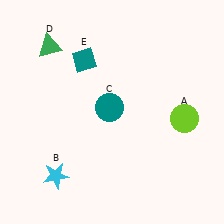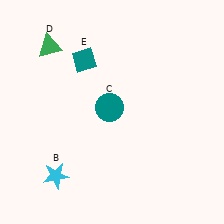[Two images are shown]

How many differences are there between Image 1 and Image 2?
There is 1 difference between the two images.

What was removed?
The lime circle (A) was removed in Image 2.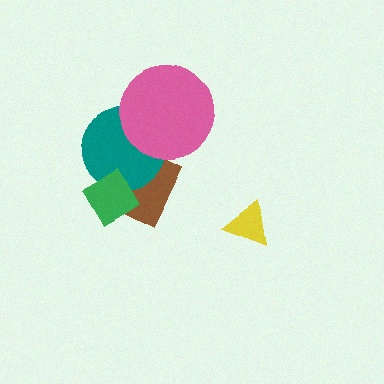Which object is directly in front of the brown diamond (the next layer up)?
The teal circle is directly in front of the brown diamond.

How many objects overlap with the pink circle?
2 objects overlap with the pink circle.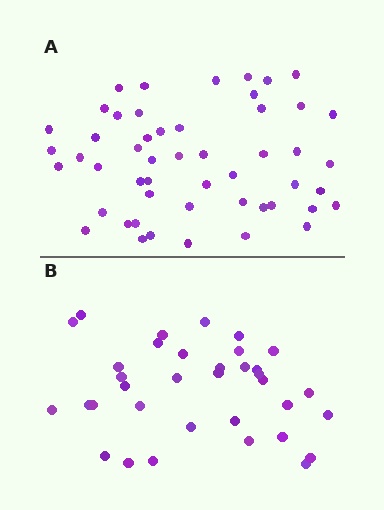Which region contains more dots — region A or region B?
Region A (the top region) has more dots.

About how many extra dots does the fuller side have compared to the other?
Region A has approximately 15 more dots than region B.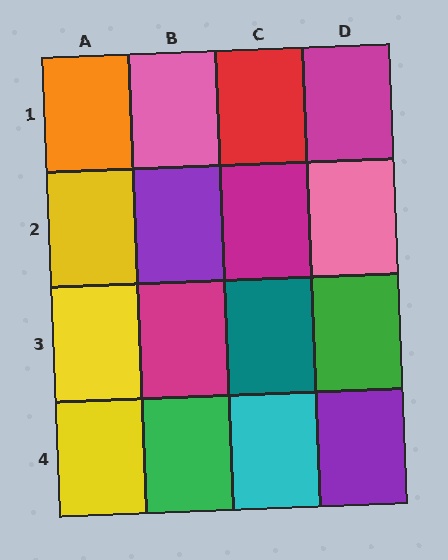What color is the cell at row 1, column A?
Orange.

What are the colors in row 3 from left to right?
Yellow, magenta, teal, green.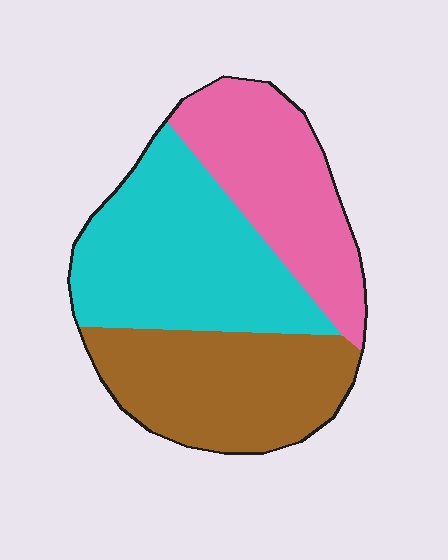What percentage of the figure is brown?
Brown covers around 30% of the figure.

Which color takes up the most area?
Cyan, at roughly 40%.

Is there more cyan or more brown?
Cyan.